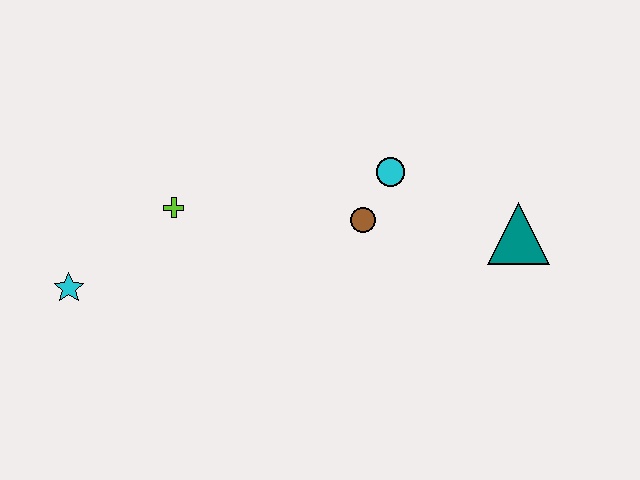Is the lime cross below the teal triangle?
No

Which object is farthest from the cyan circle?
The cyan star is farthest from the cyan circle.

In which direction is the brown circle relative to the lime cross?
The brown circle is to the right of the lime cross.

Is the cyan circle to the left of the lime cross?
No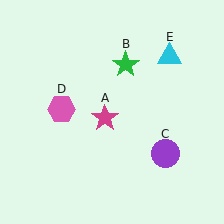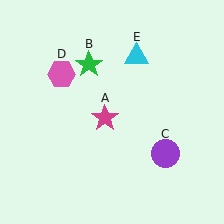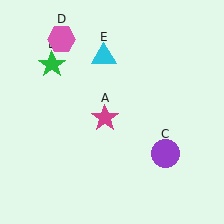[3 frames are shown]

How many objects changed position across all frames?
3 objects changed position: green star (object B), pink hexagon (object D), cyan triangle (object E).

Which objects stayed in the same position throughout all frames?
Magenta star (object A) and purple circle (object C) remained stationary.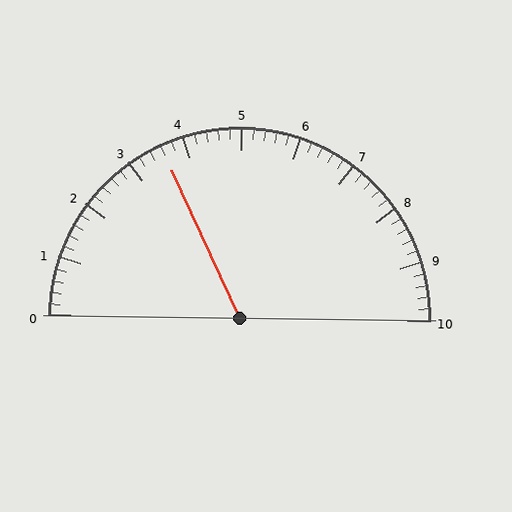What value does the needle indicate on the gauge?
The needle indicates approximately 3.6.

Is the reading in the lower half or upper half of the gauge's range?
The reading is in the lower half of the range (0 to 10).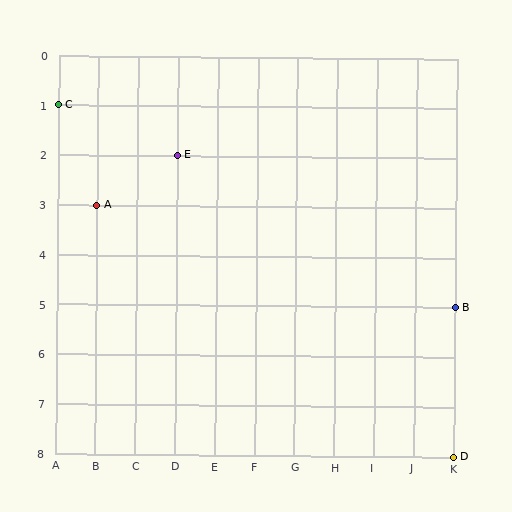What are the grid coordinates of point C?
Point C is at grid coordinates (A, 1).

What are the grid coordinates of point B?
Point B is at grid coordinates (K, 5).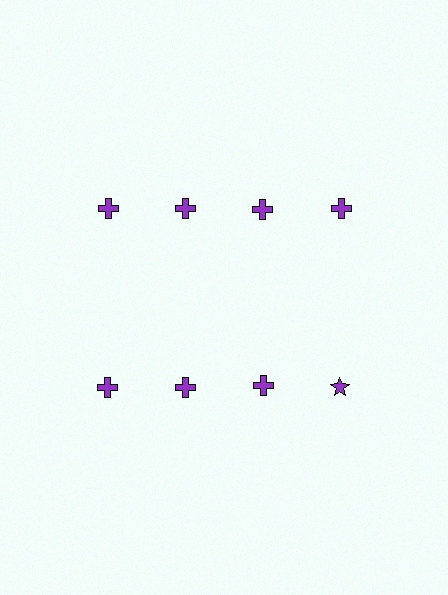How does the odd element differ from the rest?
It has a different shape: star instead of cross.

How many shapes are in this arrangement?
There are 8 shapes arranged in a grid pattern.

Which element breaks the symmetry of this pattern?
The purple star in the second row, second from right column breaks the symmetry. All other shapes are purple crosses.